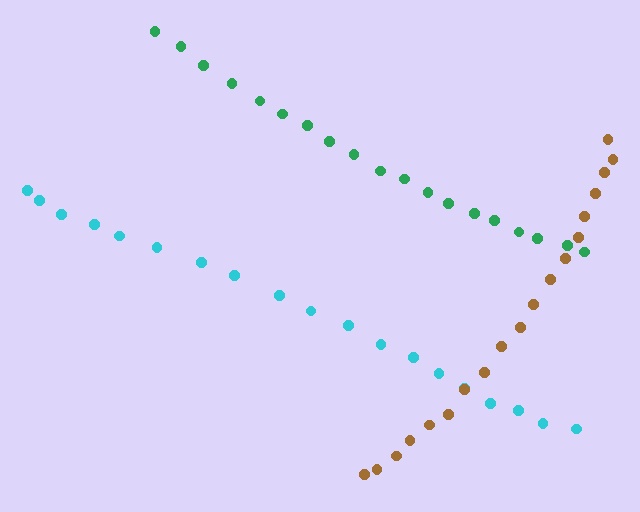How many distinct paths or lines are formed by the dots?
There are 3 distinct paths.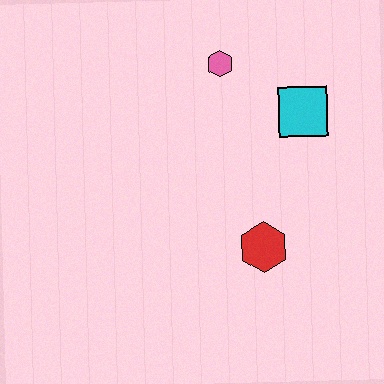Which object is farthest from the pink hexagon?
The red hexagon is farthest from the pink hexagon.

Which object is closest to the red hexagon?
The cyan square is closest to the red hexagon.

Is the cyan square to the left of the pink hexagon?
No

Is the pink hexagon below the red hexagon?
No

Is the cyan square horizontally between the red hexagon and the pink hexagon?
No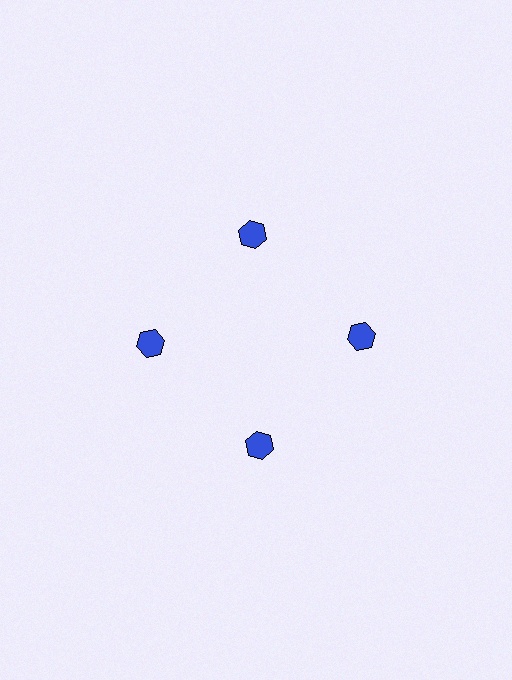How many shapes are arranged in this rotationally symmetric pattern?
There are 4 shapes, arranged in 4 groups of 1.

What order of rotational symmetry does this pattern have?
This pattern has 4-fold rotational symmetry.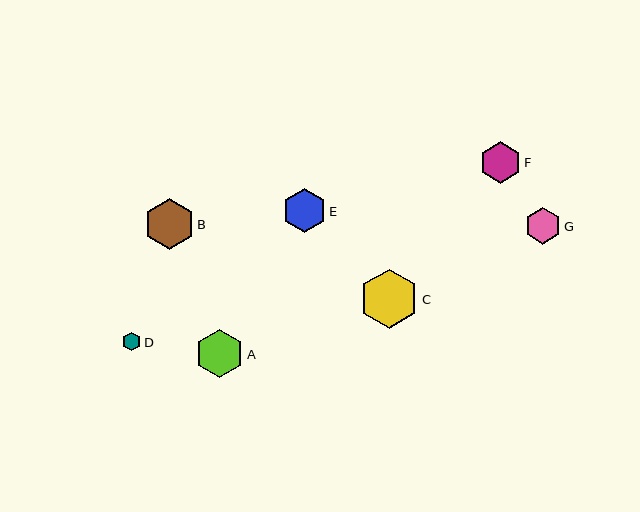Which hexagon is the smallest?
Hexagon D is the smallest with a size of approximately 19 pixels.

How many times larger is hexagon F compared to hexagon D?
Hexagon F is approximately 2.2 times the size of hexagon D.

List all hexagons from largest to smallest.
From largest to smallest: C, B, A, E, F, G, D.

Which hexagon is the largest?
Hexagon C is the largest with a size of approximately 60 pixels.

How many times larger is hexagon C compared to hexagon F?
Hexagon C is approximately 1.4 times the size of hexagon F.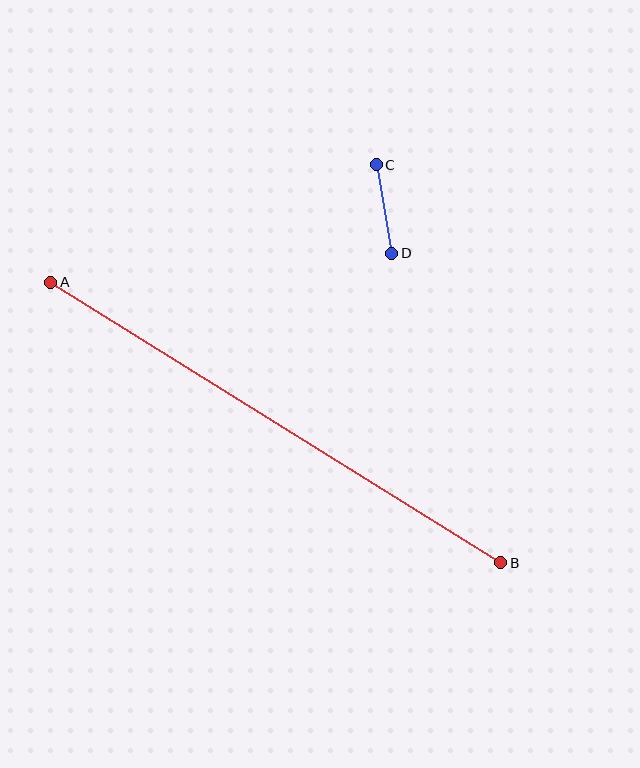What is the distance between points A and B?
The distance is approximately 530 pixels.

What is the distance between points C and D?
The distance is approximately 90 pixels.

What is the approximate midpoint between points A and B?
The midpoint is at approximately (276, 423) pixels.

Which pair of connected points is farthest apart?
Points A and B are farthest apart.